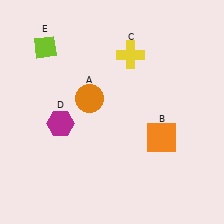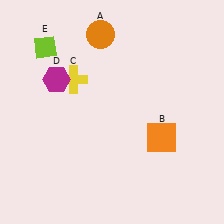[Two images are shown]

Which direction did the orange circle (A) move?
The orange circle (A) moved up.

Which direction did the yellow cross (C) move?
The yellow cross (C) moved left.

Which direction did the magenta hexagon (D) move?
The magenta hexagon (D) moved up.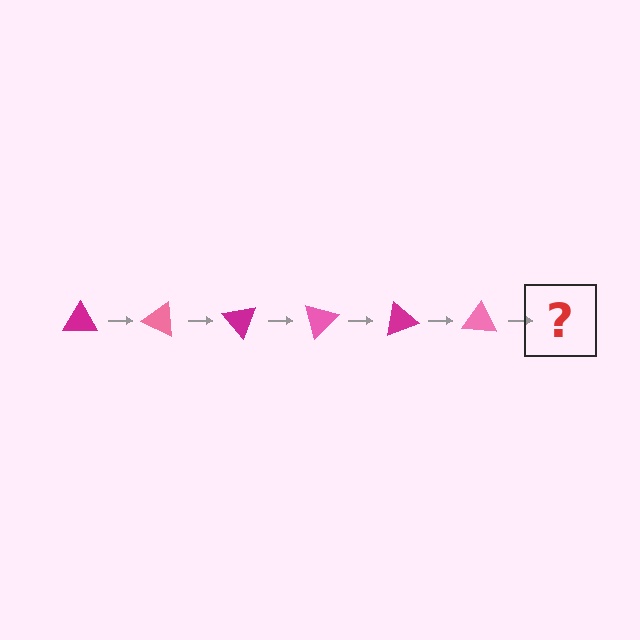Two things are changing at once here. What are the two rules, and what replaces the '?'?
The two rules are that it rotates 25 degrees each step and the color cycles through magenta and pink. The '?' should be a magenta triangle, rotated 150 degrees from the start.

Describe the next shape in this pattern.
It should be a magenta triangle, rotated 150 degrees from the start.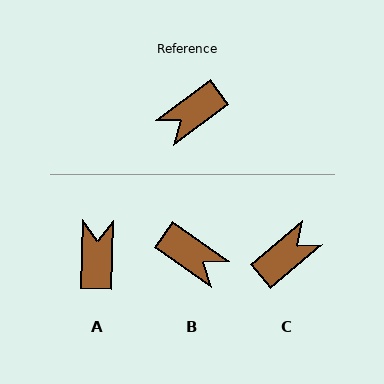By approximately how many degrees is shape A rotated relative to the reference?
Approximately 128 degrees clockwise.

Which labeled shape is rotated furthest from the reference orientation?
C, about 176 degrees away.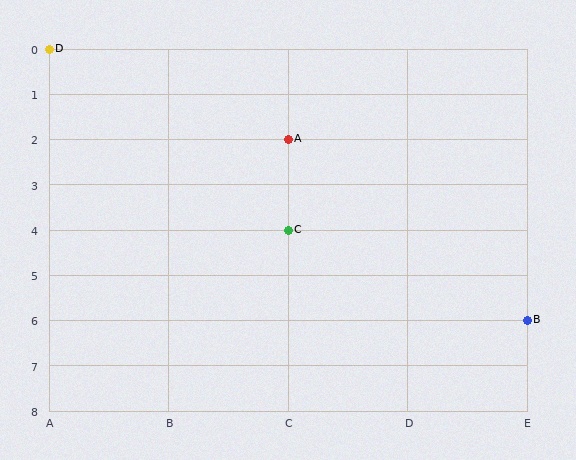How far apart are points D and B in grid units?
Points D and B are 4 columns and 6 rows apart (about 7.2 grid units diagonally).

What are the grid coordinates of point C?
Point C is at grid coordinates (C, 4).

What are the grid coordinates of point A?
Point A is at grid coordinates (C, 2).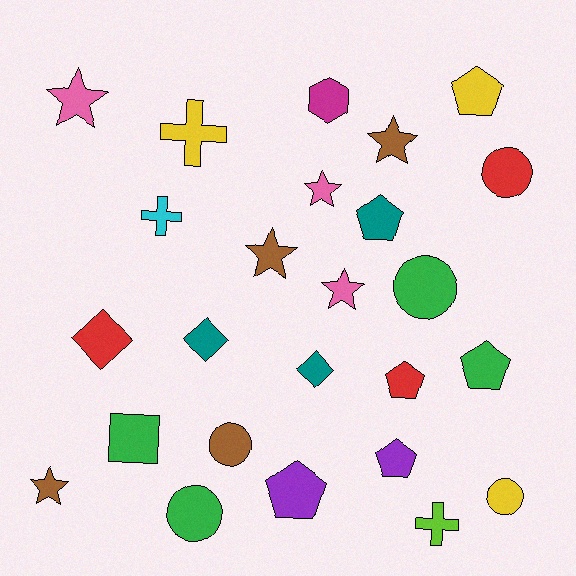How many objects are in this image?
There are 25 objects.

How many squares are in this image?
There is 1 square.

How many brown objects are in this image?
There are 4 brown objects.